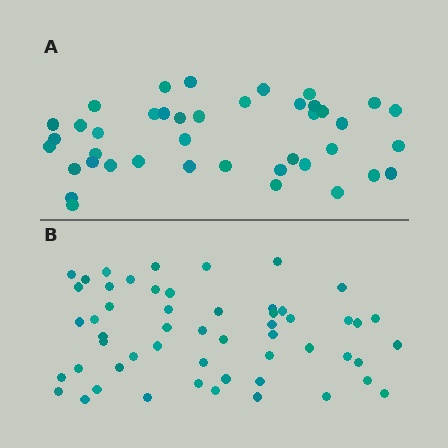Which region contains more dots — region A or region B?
Region B (the bottom region) has more dots.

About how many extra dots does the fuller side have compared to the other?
Region B has approximately 15 more dots than region A.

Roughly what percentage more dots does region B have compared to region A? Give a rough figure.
About 30% more.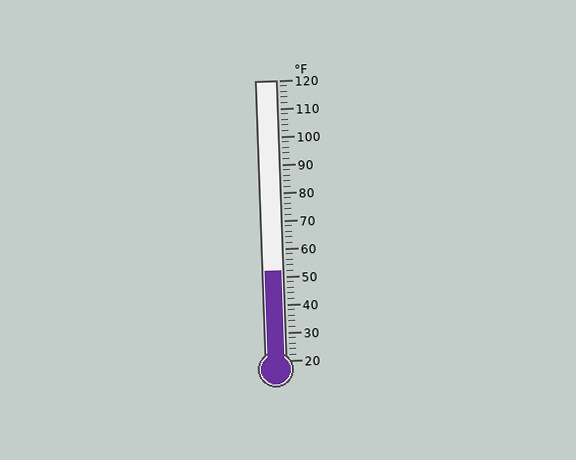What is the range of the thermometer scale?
The thermometer scale ranges from 20°F to 120°F.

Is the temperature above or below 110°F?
The temperature is below 110°F.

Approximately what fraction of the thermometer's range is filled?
The thermometer is filled to approximately 30% of its range.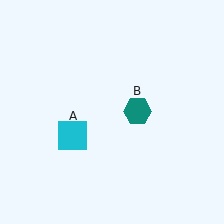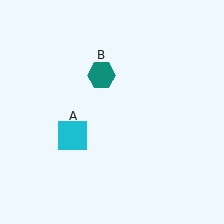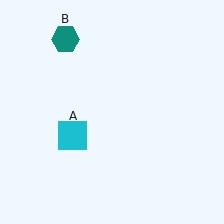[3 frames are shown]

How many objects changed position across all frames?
1 object changed position: teal hexagon (object B).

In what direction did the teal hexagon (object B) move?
The teal hexagon (object B) moved up and to the left.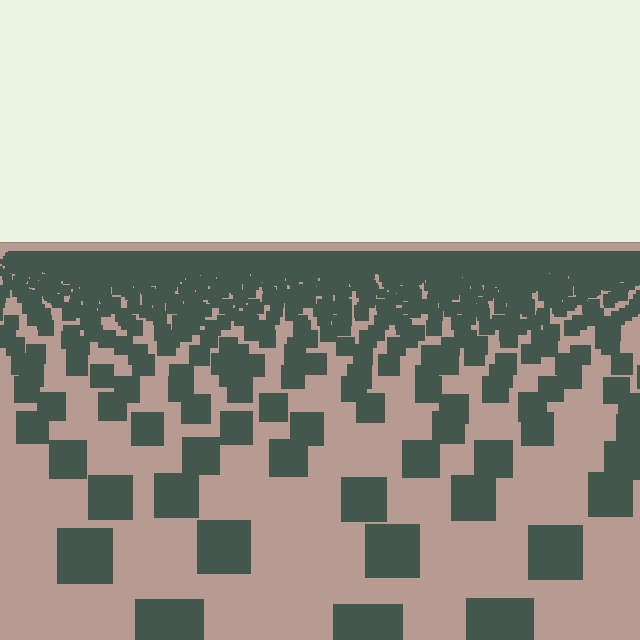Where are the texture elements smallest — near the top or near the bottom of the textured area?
Near the top.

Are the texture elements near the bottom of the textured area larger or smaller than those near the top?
Larger. Near the bottom, elements are closer to the viewer and appear at a bigger on-screen size.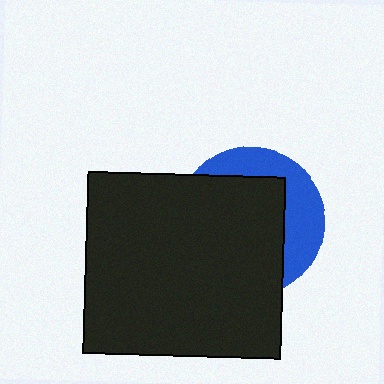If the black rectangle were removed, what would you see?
You would see the complete blue circle.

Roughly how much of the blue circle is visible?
A small part of it is visible (roughly 33%).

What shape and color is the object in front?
The object in front is a black rectangle.